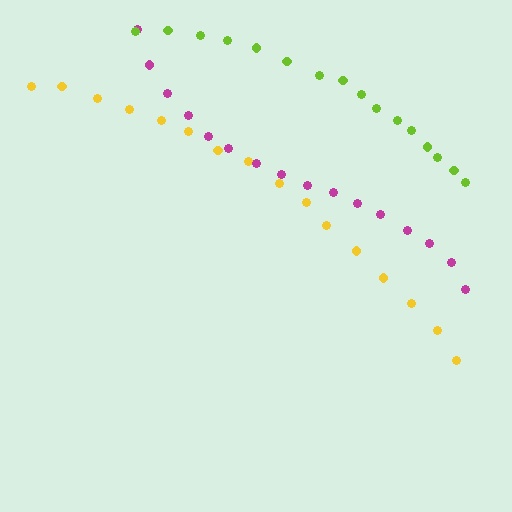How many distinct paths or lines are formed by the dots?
There are 3 distinct paths.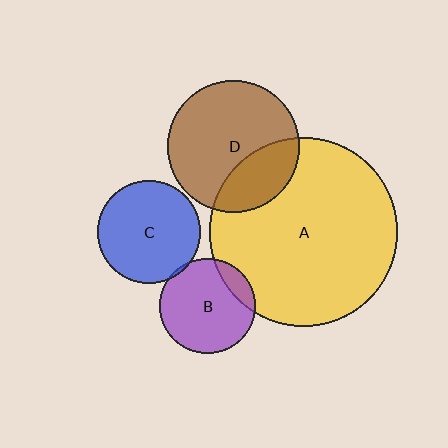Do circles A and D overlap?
Yes.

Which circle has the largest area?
Circle A (yellow).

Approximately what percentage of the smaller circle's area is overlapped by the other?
Approximately 30%.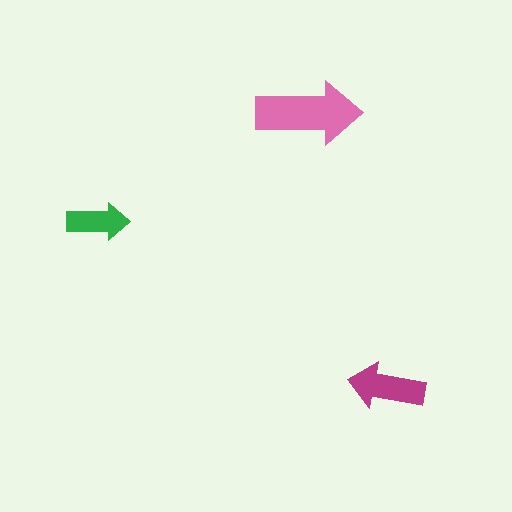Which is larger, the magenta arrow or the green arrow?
The magenta one.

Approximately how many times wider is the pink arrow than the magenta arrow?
About 1.5 times wider.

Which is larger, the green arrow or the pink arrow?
The pink one.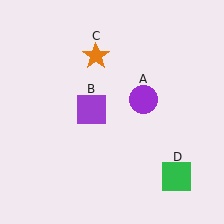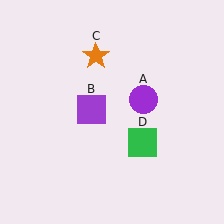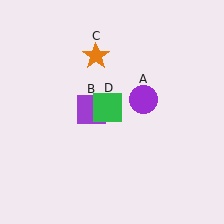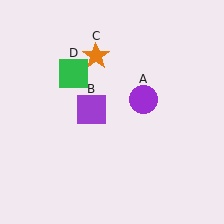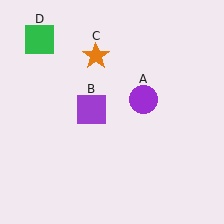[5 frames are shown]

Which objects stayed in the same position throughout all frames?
Purple circle (object A) and purple square (object B) and orange star (object C) remained stationary.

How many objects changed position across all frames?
1 object changed position: green square (object D).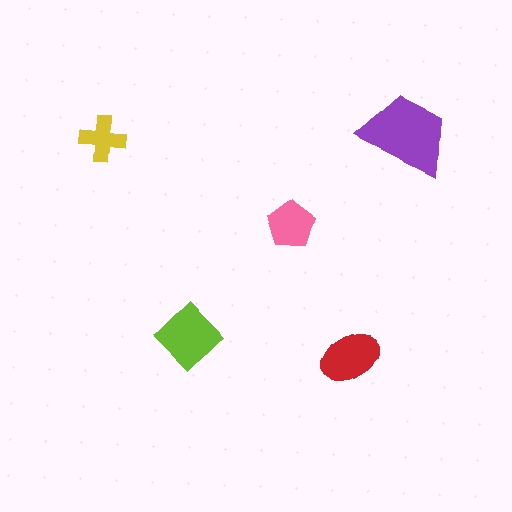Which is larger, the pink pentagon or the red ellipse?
The red ellipse.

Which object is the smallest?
The yellow cross.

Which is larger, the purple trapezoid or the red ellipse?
The purple trapezoid.